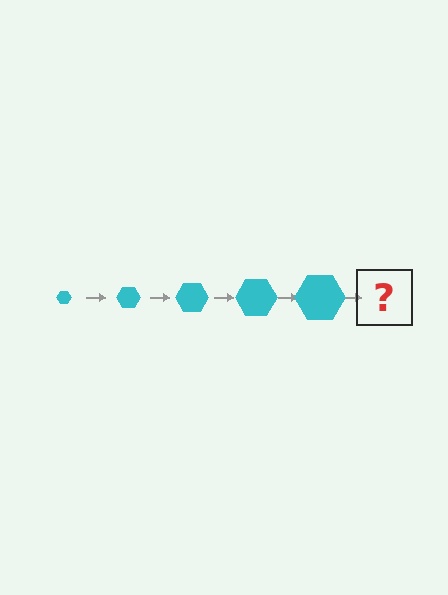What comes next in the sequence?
The next element should be a cyan hexagon, larger than the previous one.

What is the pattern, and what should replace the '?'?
The pattern is that the hexagon gets progressively larger each step. The '?' should be a cyan hexagon, larger than the previous one.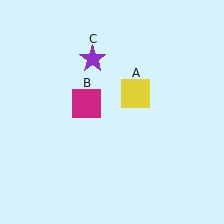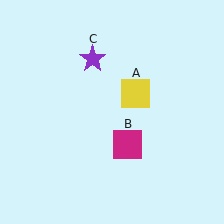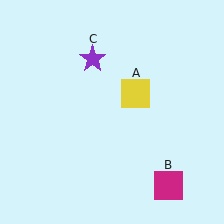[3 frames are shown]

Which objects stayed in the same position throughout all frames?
Yellow square (object A) and purple star (object C) remained stationary.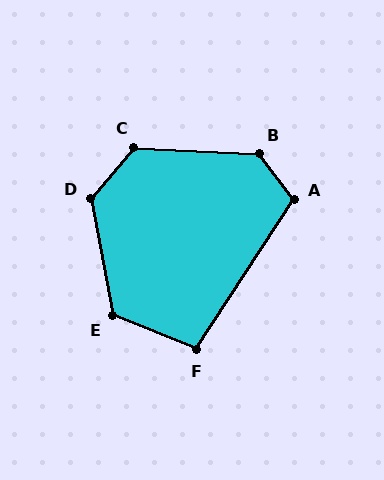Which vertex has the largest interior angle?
B, at approximately 130 degrees.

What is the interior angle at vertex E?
Approximately 123 degrees (obtuse).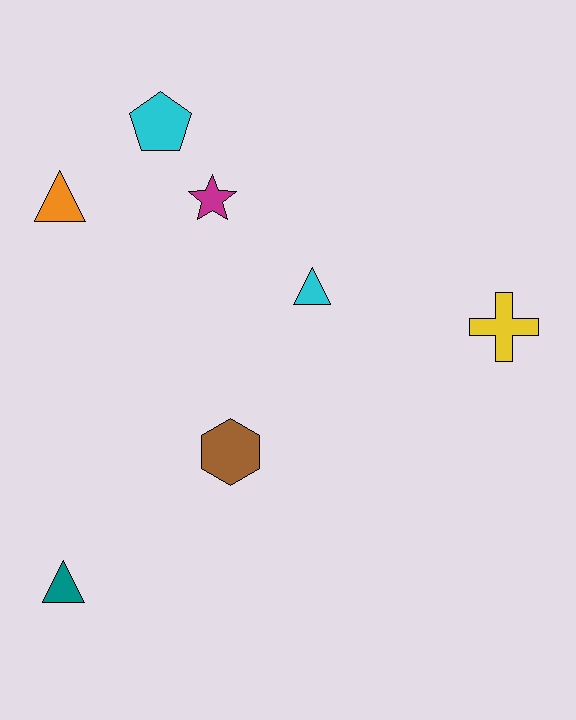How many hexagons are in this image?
There is 1 hexagon.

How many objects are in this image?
There are 7 objects.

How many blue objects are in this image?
There are no blue objects.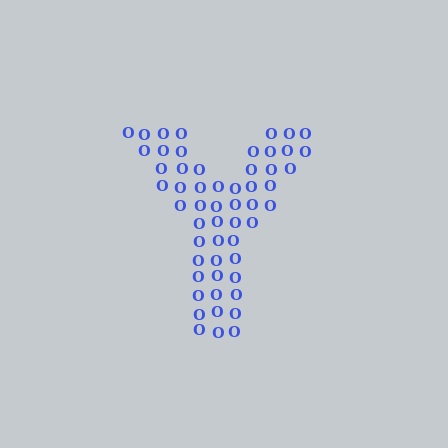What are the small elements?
The small elements are letter O's.